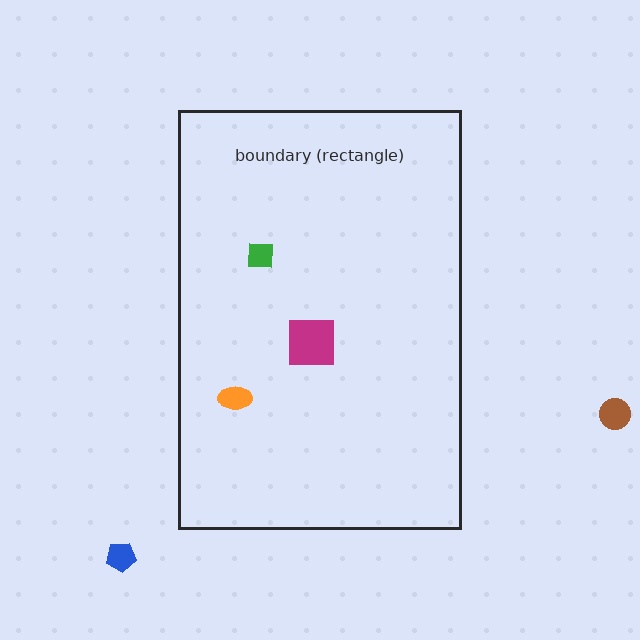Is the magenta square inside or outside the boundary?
Inside.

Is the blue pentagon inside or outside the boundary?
Outside.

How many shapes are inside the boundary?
3 inside, 2 outside.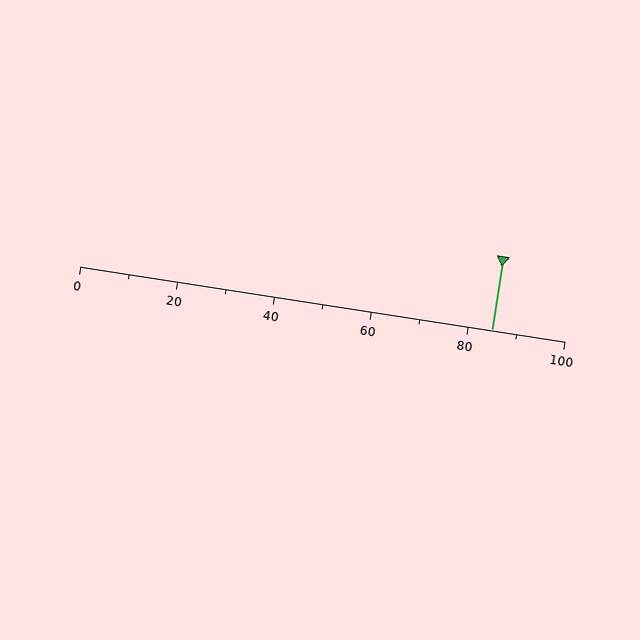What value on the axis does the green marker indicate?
The marker indicates approximately 85.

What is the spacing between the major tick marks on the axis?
The major ticks are spaced 20 apart.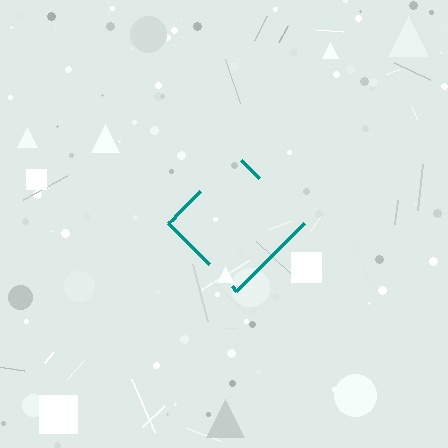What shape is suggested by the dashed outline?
The dashed outline suggests a diamond.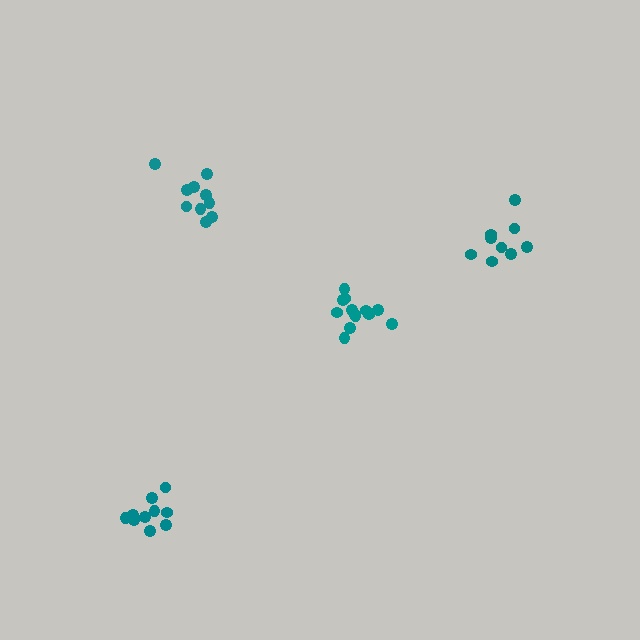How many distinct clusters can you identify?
There are 4 distinct clusters.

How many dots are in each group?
Group 1: 10 dots, Group 2: 13 dots, Group 3: 9 dots, Group 4: 10 dots (42 total).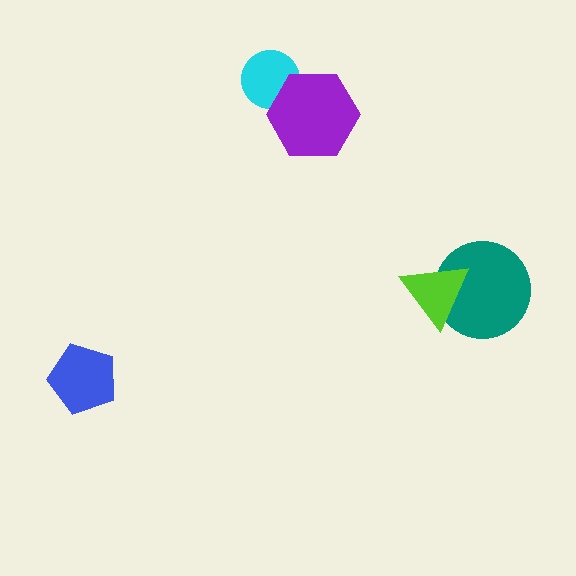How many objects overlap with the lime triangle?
1 object overlaps with the lime triangle.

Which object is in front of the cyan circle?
The purple hexagon is in front of the cyan circle.